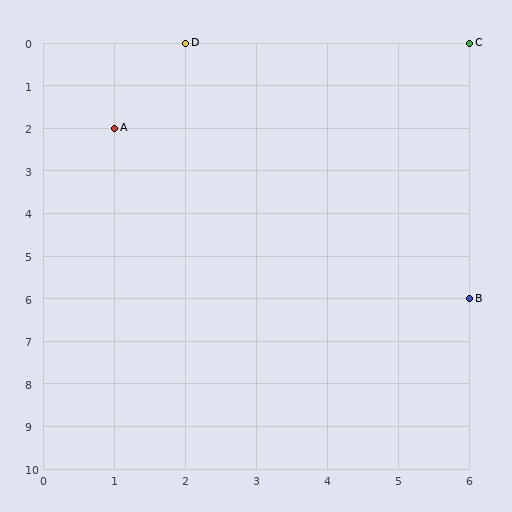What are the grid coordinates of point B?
Point B is at grid coordinates (6, 6).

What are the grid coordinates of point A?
Point A is at grid coordinates (1, 2).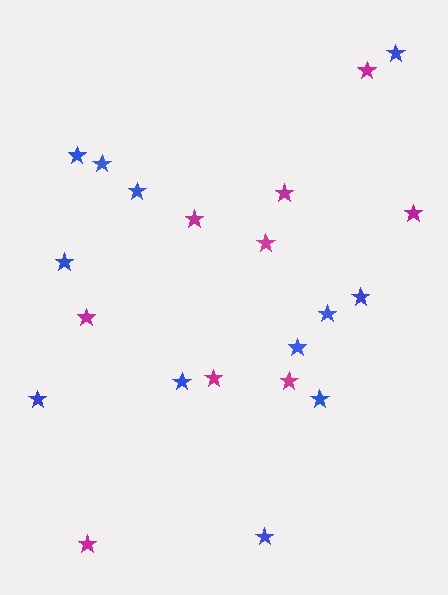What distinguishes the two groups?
There are 2 groups: one group of magenta stars (9) and one group of blue stars (12).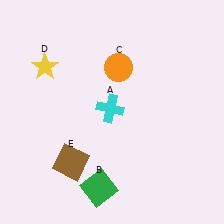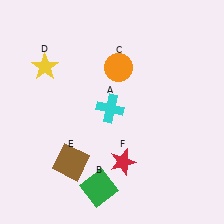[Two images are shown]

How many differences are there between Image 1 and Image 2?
There is 1 difference between the two images.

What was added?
A red star (F) was added in Image 2.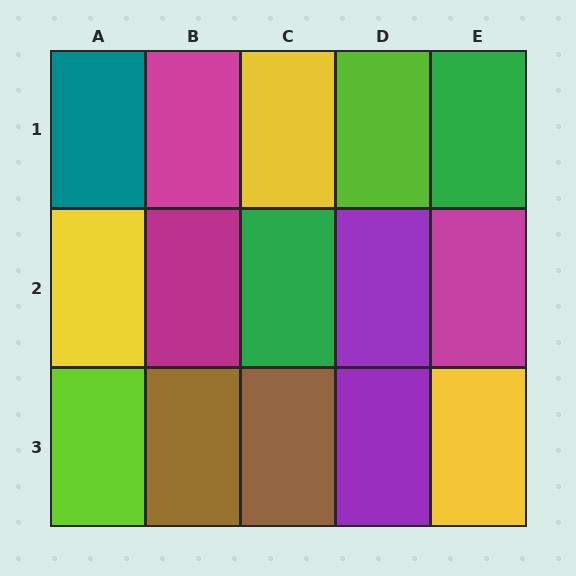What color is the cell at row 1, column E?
Green.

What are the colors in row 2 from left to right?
Yellow, magenta, green, purple, magenta.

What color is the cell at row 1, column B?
Magenta.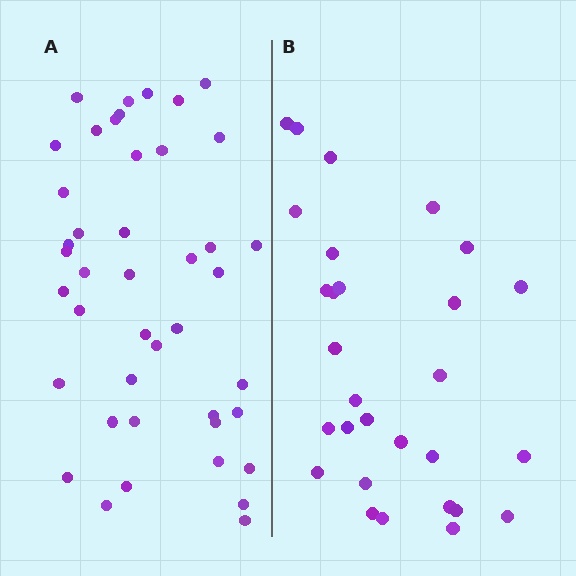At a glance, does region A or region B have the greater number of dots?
Region A (the left region) has more dots.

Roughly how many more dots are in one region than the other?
Region A has approximately 15 more dots than region B.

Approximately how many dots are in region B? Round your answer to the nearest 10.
About 30 dots. (The exact count is 29, which rounds to 30.)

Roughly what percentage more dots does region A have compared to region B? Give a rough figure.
About 50% more.